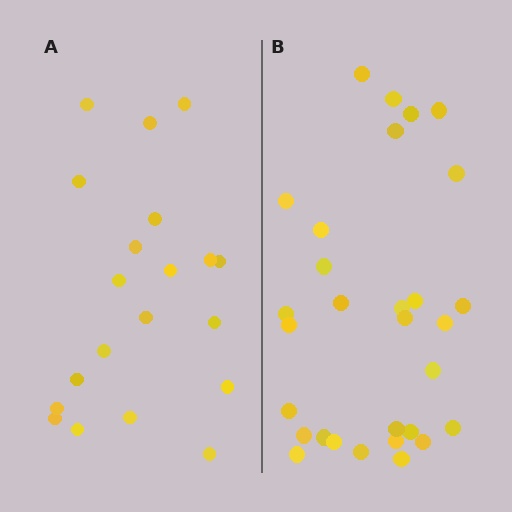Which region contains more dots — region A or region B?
Region B (the right region) has more dots.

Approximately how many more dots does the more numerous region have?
Region B has roughly 10 or so more dots than region A.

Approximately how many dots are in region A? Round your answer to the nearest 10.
About 20 dots.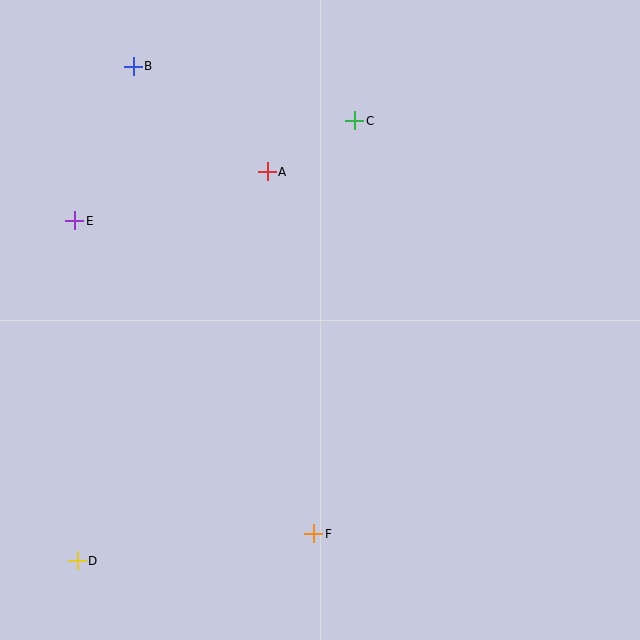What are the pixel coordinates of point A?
Point A is at (267, 172).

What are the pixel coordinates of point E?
Point E is at (75, 221).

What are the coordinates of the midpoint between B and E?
The midpoint between B and E is at (104, 144).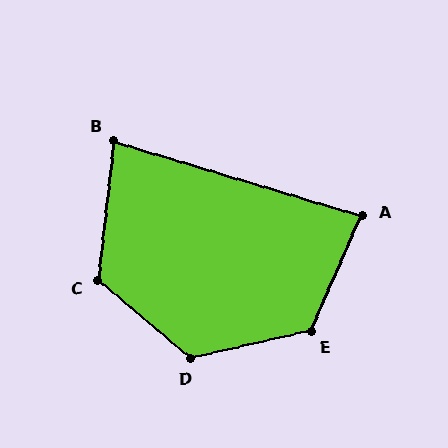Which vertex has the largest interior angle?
D, at approximately 127 degrees.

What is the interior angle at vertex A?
Approximately 83 degrees (acute).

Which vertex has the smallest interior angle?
B, at approximately 80 degrees.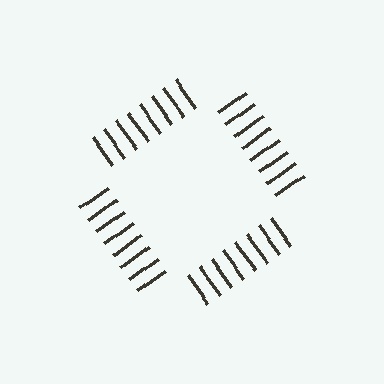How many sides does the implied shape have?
4 sides — the line-ends trace a square.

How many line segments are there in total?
32 — 8 along each of the 4 edges.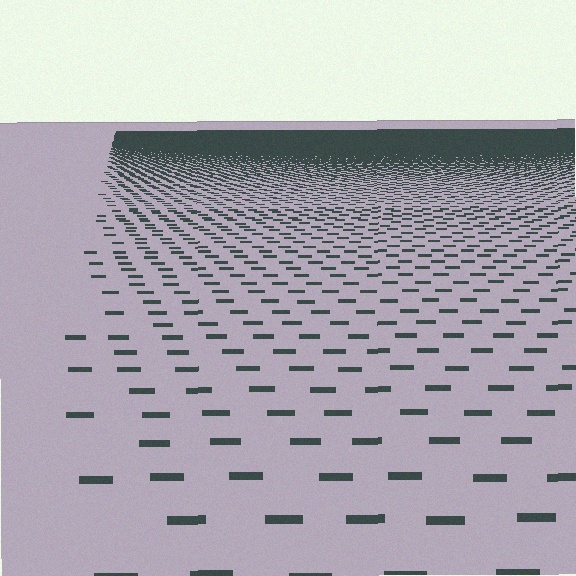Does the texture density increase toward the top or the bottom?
Density increases toward the top.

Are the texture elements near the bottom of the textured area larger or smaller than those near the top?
Larger. Near the bottom, elements are closer to the viewer and appear at a bigger on-screen size.